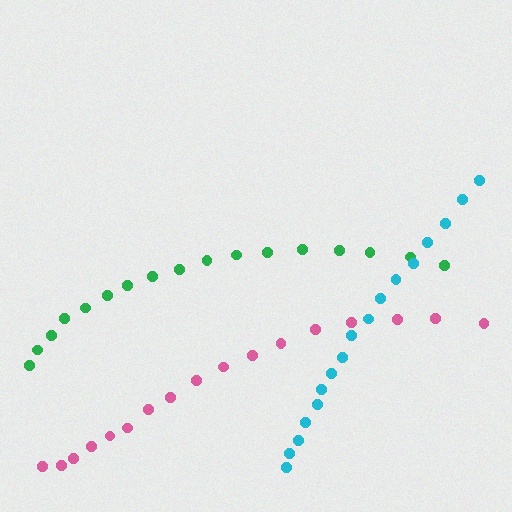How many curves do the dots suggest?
There are 3 distinct paths.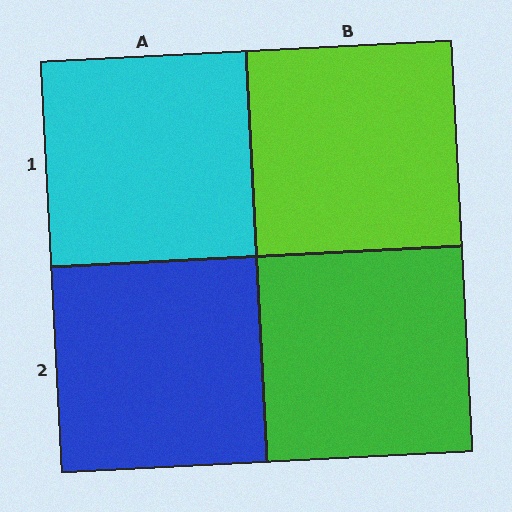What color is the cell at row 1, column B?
Lime.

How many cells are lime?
1 cell is lime.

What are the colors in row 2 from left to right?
Blue, green.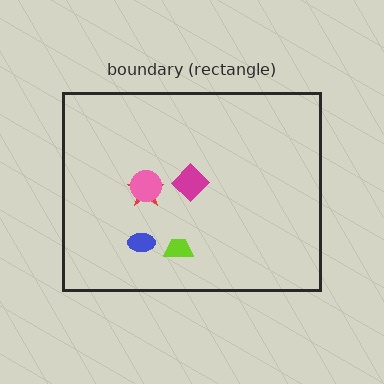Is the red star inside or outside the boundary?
Inside.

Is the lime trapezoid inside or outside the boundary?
Inside.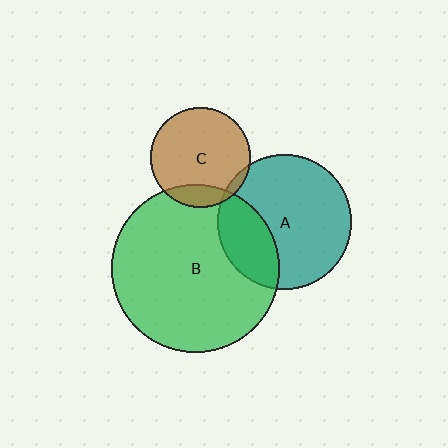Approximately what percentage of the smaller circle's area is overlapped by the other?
Approximately 5%.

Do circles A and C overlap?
Yes.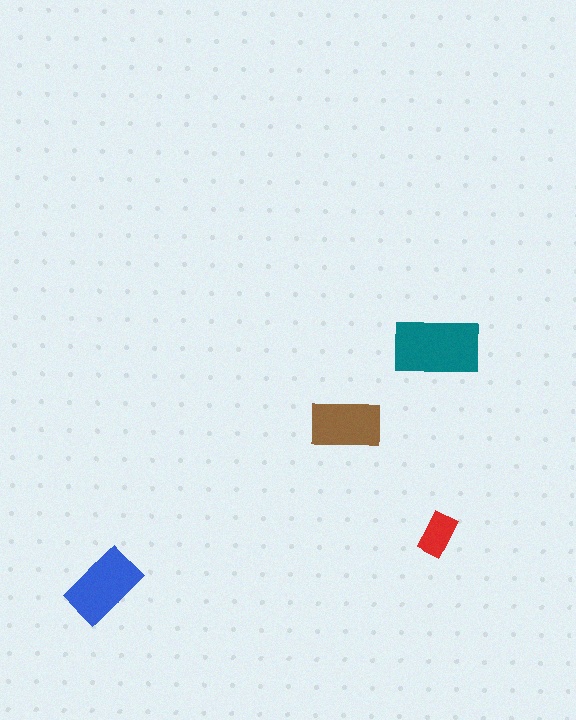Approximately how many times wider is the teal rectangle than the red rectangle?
About 2 times wider.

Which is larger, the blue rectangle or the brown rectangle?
The blue one.